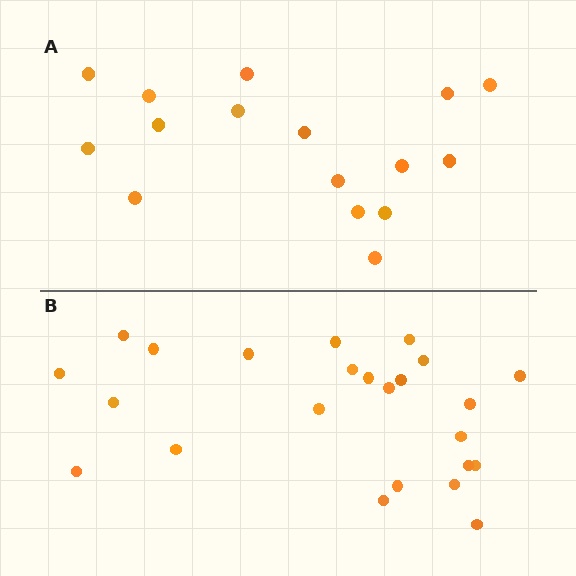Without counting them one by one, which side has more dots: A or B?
Region B (the bottom region) has more dots.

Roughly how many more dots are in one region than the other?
Region B has roughly 8 or so more dots than region A.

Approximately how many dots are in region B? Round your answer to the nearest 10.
About 20 dots. (The exact count is 24, which rounds to 20.)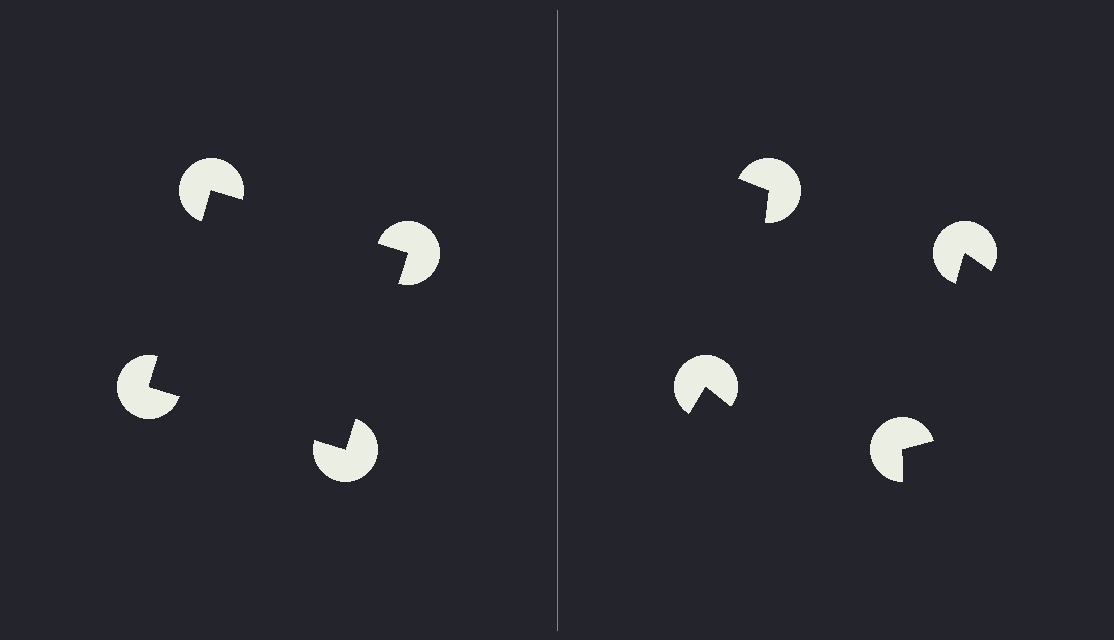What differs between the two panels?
The pac-man discs are positioned identically on both sides; only the wedge orientations differ. On the left they align to a square; on the right they are misaligned.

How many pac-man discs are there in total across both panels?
8 — 4 on each side.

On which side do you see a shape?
An illusory square appears on the left side. On the right side the wedge cuts are rotated, so no coherent shape forms.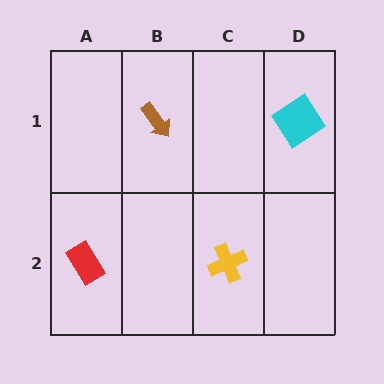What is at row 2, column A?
A red rectangle.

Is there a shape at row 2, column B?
No, that cell is empty.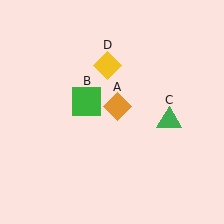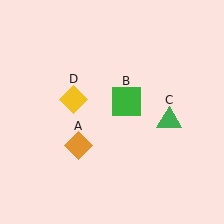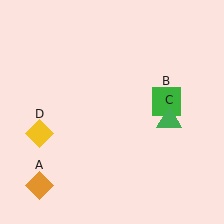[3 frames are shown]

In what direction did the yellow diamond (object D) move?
The yellow diamond (object D) moved down and to the left.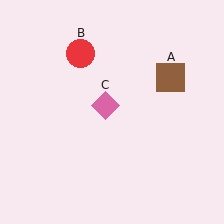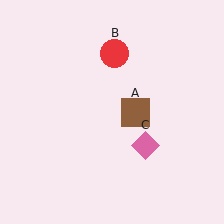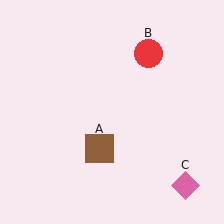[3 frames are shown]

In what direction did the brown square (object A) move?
The brown square (object A) moved down and to the left.